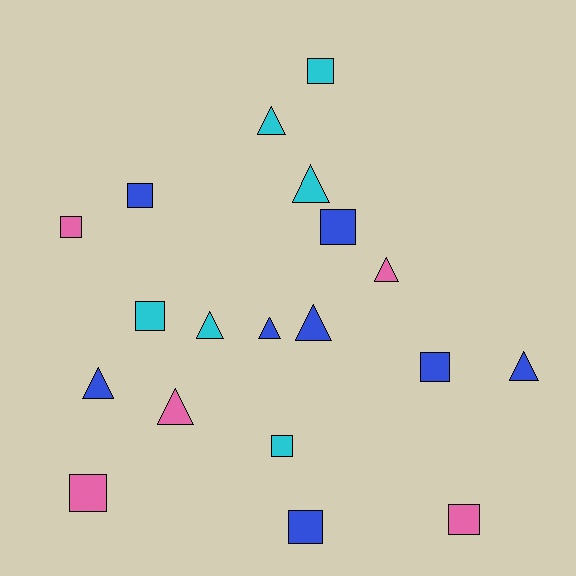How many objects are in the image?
There are 19 objects.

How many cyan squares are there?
There are 3 cyan squares.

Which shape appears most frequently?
Square, with 10 objects.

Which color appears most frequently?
Blue, with 8 objects.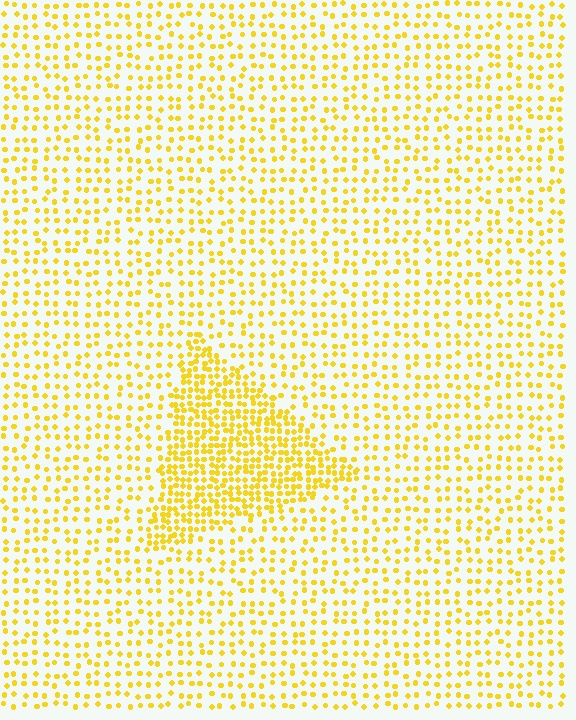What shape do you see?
I see a triangle.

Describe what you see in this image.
The image contains small yellow elements arranged at two different densities. A triangle-shaped region is visible where the elements are more densely packed than the surrounding area.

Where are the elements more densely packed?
The elements are more densely packed inside the triangle boundary.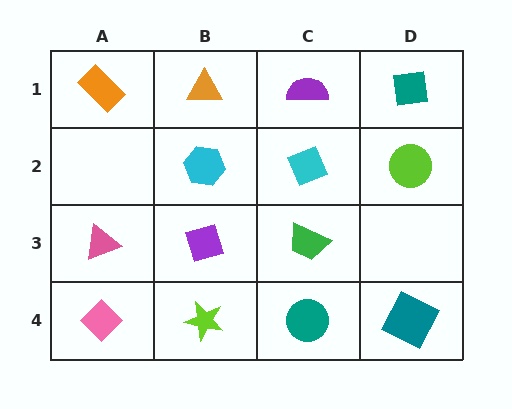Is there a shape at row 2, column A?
No, that cell is empty.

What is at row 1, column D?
A teal square.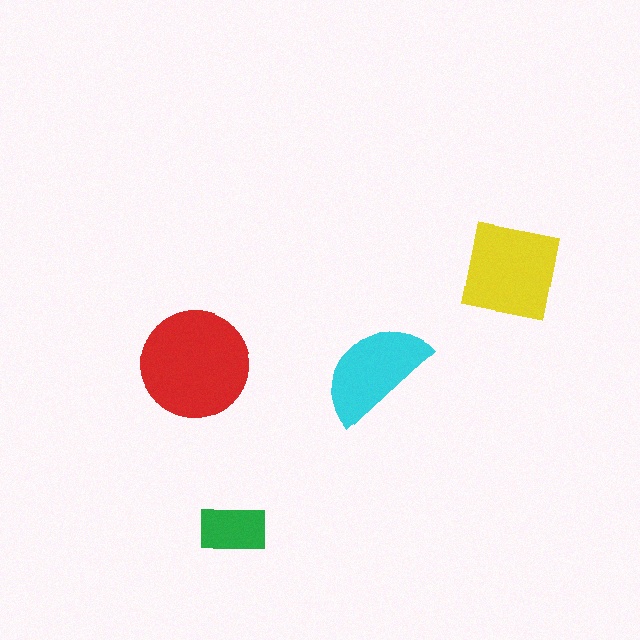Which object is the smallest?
The green rectangle.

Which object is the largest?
The red circle.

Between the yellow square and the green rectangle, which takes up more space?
The yellow square.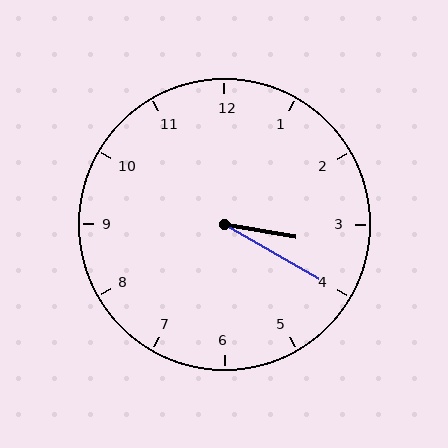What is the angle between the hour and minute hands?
Approximately 20 degrees.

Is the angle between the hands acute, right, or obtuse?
It is acute.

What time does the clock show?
3:20.